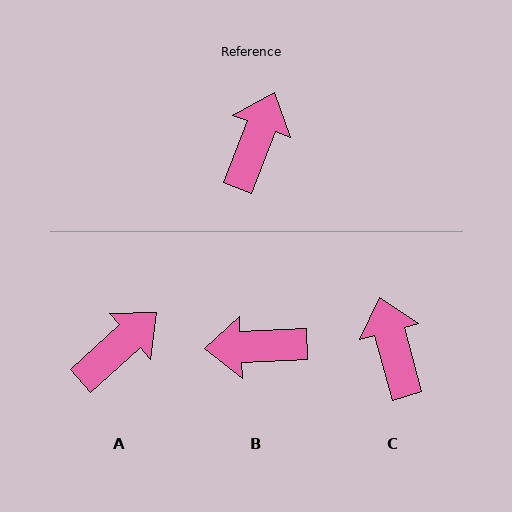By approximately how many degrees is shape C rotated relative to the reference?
Approximately 37 degrees counter-clockwise.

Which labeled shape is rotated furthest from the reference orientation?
B, about 114 degrees away.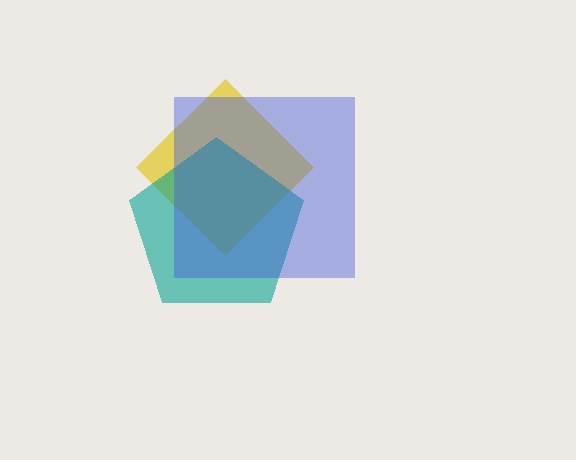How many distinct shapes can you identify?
There are 3 distinct shapes: a yellow diamond, a teal pentagon, a blue square.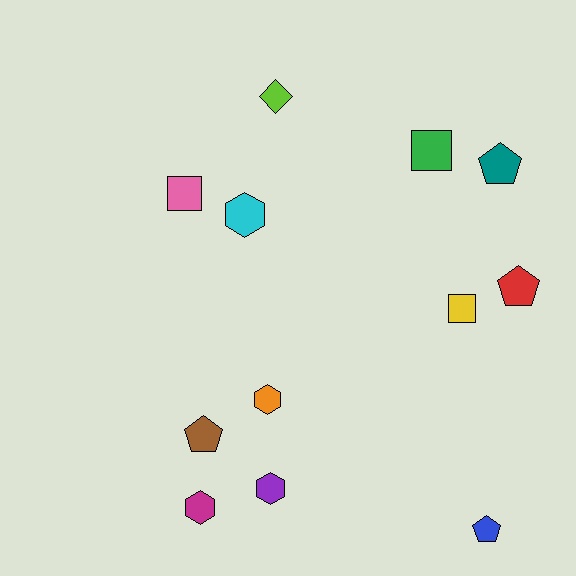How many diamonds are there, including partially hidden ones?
There is 1 diamond.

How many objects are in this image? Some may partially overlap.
There are 12 objects.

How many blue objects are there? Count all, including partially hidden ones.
There is 1 blue object.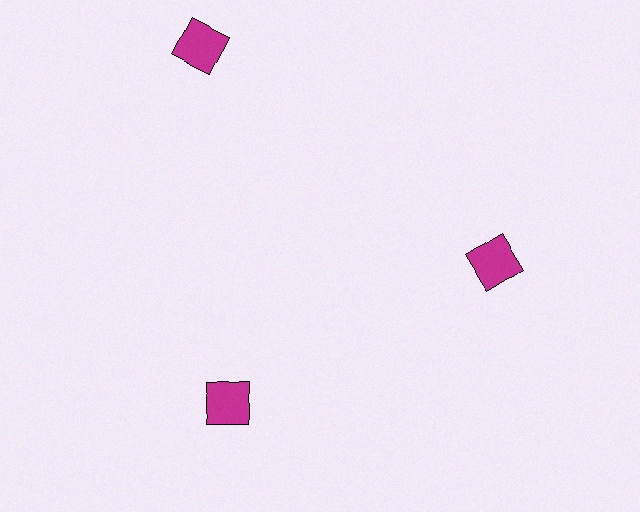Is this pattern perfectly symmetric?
No. The 3 magenta squares are arranged in a ring, but one element near the 11 o'clock position is pushed outward from the center, breaking the 3-fold rotational symmetry.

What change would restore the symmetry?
The symmetry would be restored by moving it inward, back onto the ring so that all 3 squares sit at equal angles and equal distance from the center.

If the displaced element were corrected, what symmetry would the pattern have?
It would have 3-fold rotational symmetry — the pattern would map onto itself every 120 degrees.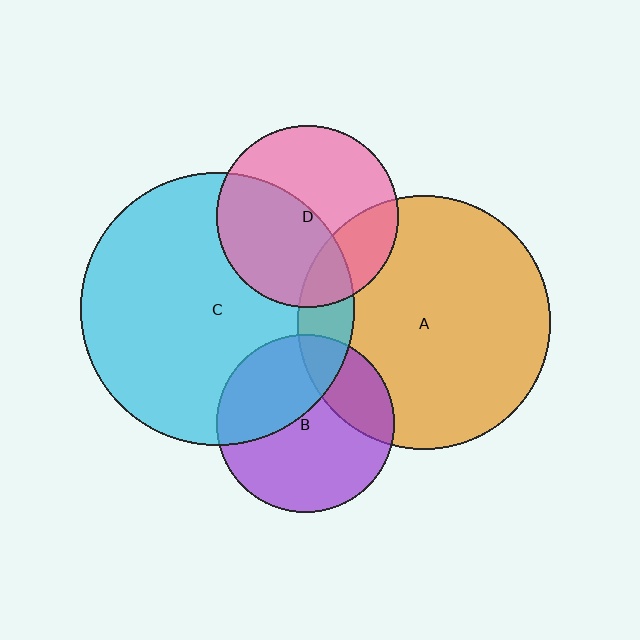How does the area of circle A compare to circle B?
Approximately 2.0 times.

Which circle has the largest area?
Circle C (cyan).